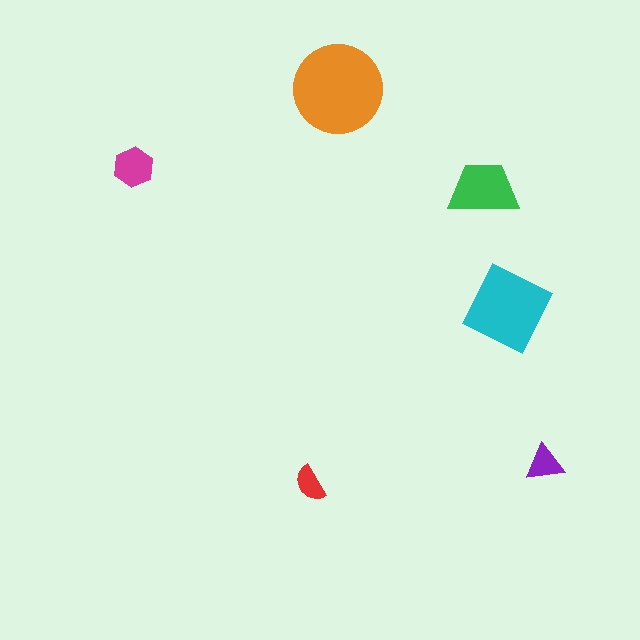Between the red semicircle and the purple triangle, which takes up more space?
The purple triangle.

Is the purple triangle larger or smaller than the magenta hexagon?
Smaller.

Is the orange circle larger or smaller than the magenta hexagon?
Larger.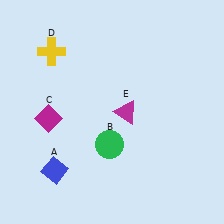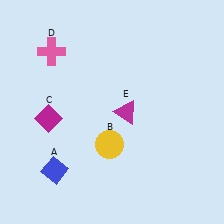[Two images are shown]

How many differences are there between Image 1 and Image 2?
There are 2 differences between the two images.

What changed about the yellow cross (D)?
In Image 1, D is yellow. In Image 2, it changed to pink.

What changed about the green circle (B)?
In Image 1, B is green. In Image 2, it changed to yellow.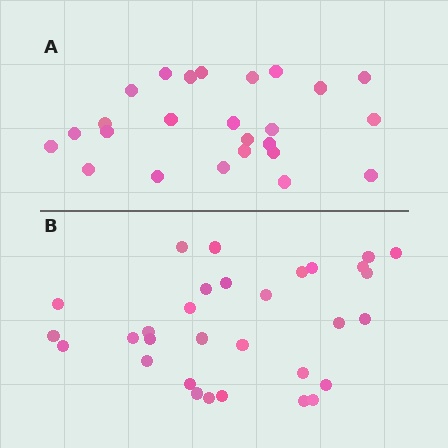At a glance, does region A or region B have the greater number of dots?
Region B (the bottom region) has more dots.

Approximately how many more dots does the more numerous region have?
Region B has about 6 more dots than region A.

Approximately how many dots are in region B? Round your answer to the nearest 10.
About 30 dots. (The exact count is 31, which rounds to 30.)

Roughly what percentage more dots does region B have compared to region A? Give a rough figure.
About 25% more.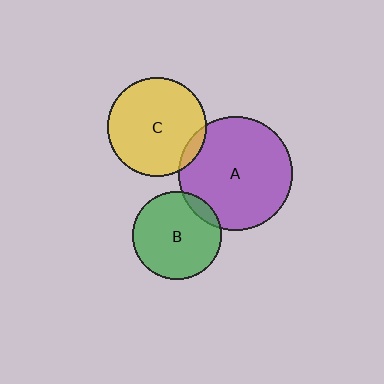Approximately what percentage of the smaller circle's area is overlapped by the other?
Approximately 5%.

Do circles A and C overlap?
Yes.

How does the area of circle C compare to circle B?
Approximately 1.2 times.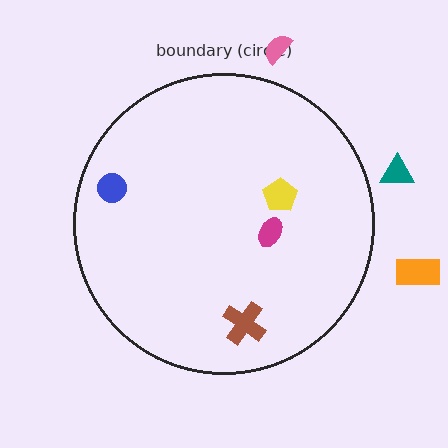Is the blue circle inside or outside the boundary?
Inside.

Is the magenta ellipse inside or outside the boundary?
Inside.